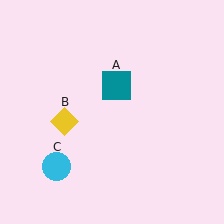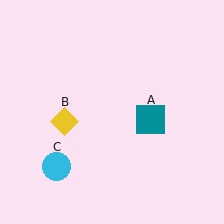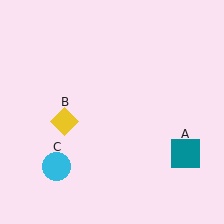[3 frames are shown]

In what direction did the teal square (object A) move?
The teal square (object A) moved down and to the right.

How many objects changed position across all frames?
1 object changed position: teal square (object A).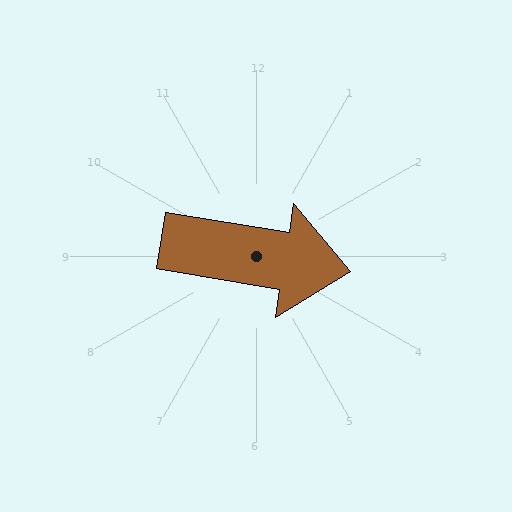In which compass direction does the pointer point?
East.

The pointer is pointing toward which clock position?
Roughly 3 o'clock.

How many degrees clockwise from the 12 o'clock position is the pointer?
Approximately 99 degrees.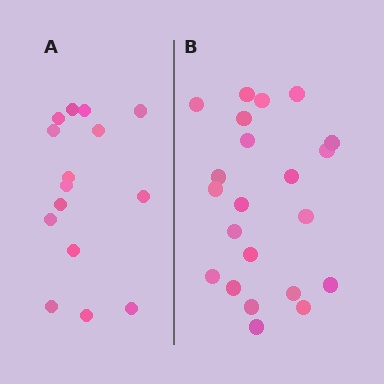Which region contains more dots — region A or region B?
Region B (the right region) has more dots.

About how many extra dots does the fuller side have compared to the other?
Region B has roughly 8 or so more dots than region A.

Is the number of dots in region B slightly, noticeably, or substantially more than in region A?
Region B has substantially more. The ratio is roughly 1.5 to 1.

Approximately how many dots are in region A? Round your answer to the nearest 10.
About 20 dots. (The exact count is 15, which rounds to 20.)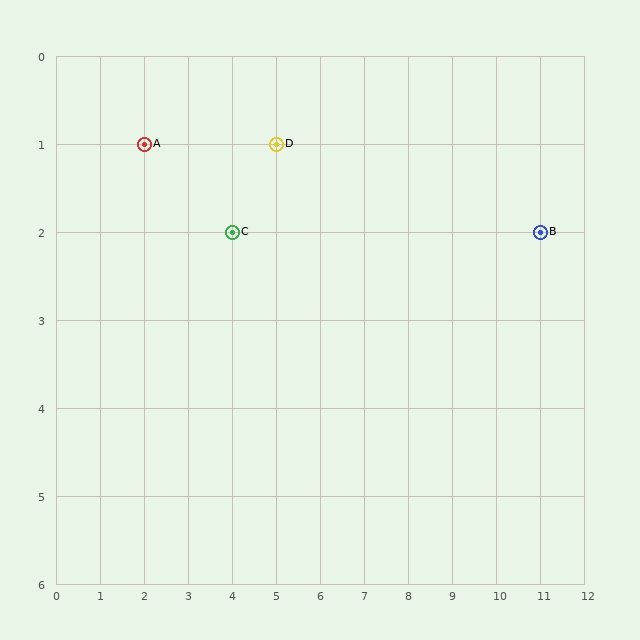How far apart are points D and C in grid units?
Points D and C are 1 column and 1 row apart (about 1.4 grid units diagonally).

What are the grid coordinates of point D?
Point D is at grid coordinates (5, 1).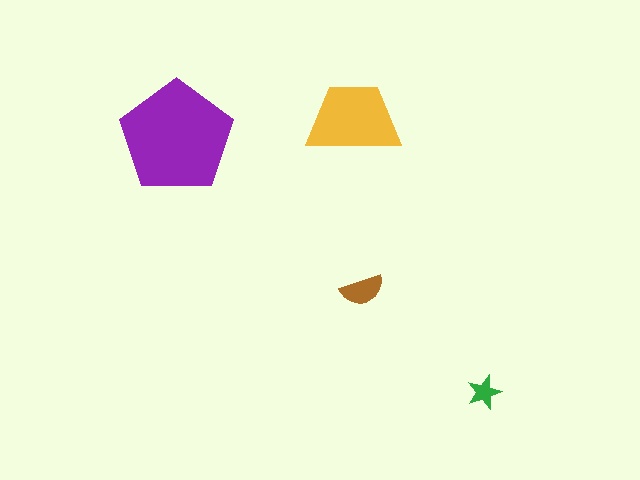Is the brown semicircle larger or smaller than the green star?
Larger.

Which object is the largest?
The purple pentagon.